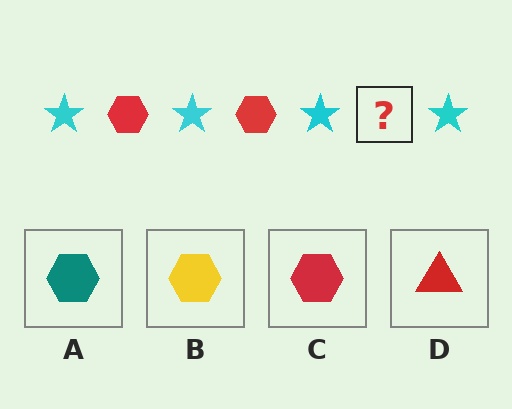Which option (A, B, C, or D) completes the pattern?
C.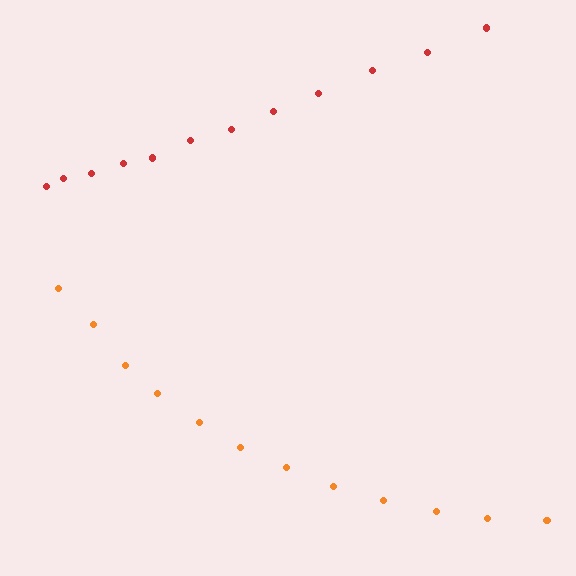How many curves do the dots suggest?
There are 2 distinct paths.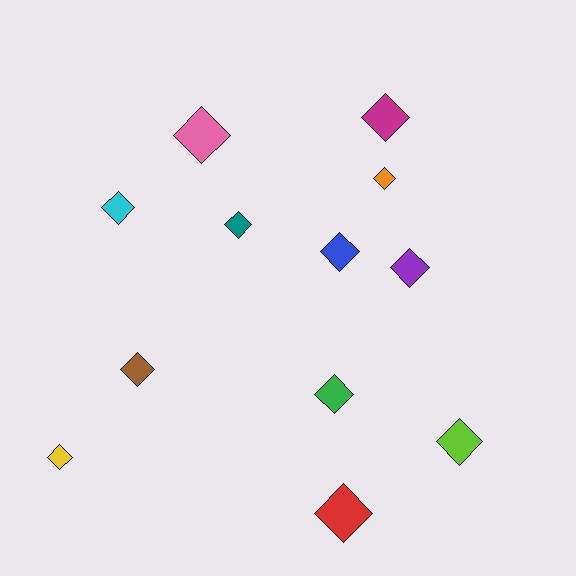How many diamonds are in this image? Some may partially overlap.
There are 12 diamonds.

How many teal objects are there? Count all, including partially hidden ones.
There is 1 teal object.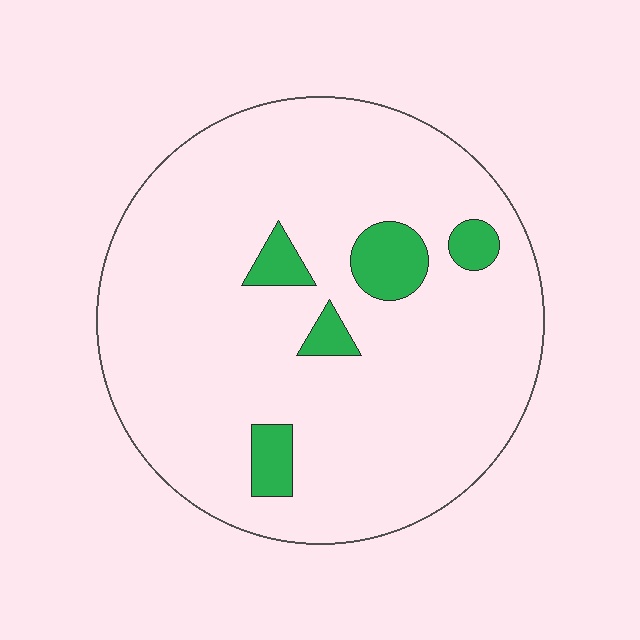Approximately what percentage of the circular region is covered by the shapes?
Approximately 10%.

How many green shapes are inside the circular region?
5.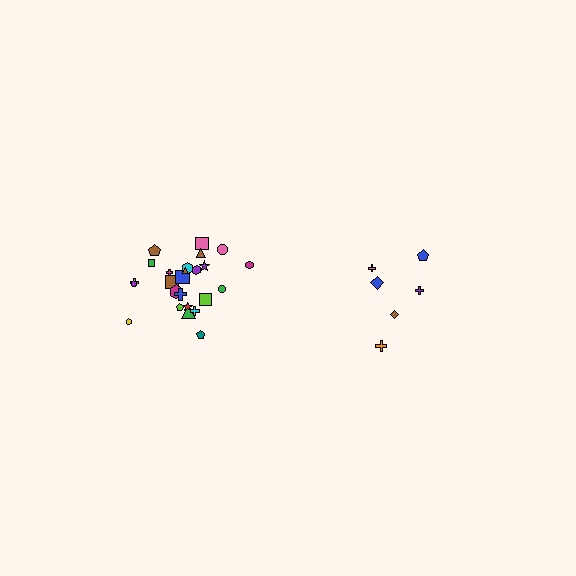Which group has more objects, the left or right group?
The left group.